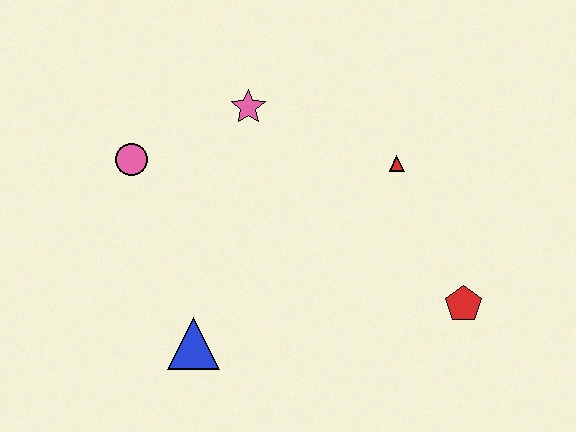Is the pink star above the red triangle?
Yes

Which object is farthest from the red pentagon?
The pink circle is farthest from the red pentagon.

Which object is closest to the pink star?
The pink circle is closest to the pink star.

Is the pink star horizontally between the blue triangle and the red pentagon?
Yes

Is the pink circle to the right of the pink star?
No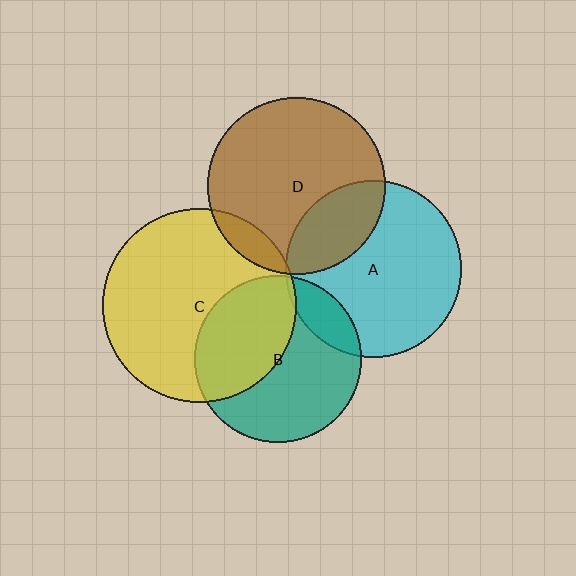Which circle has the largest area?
Circle C (yellow).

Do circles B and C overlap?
Yes.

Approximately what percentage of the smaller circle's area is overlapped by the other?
Approximately 40%.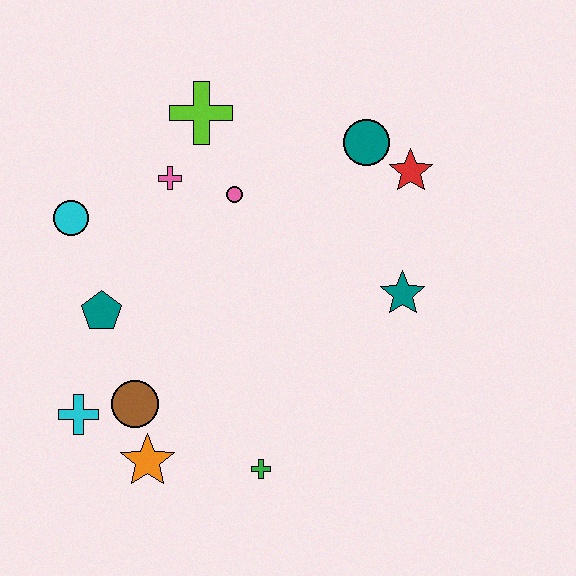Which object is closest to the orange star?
The brown circle is closest to the orange star.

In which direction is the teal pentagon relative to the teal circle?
The teal pentagon is to the left of the teal circle.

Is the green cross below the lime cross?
Yes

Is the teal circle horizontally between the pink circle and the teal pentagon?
No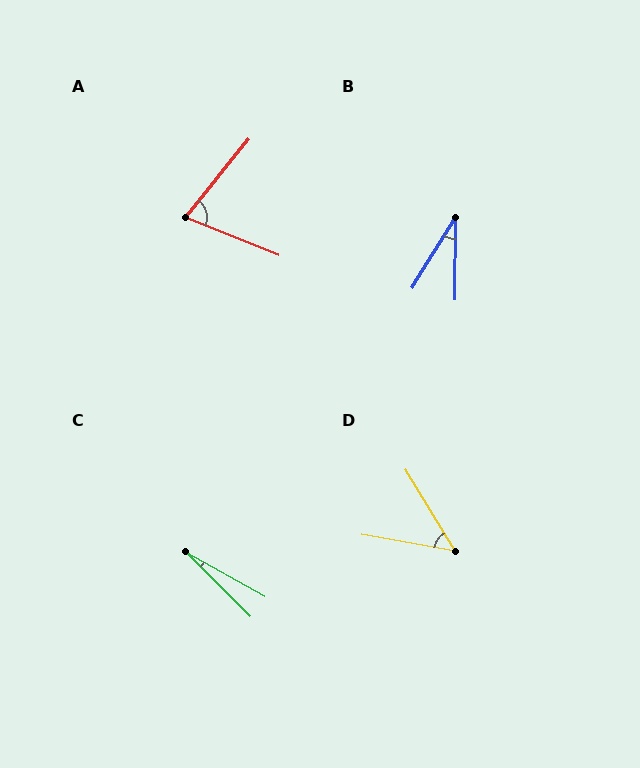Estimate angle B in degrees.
Approximately 32 degrees.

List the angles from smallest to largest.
C (15°), B (32°), D (49°), A (73°).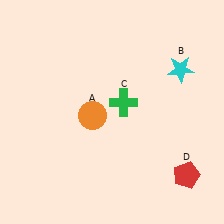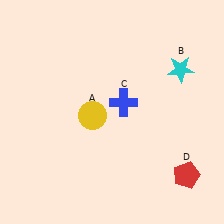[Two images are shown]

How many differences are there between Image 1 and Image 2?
There are 2 differences between the two images.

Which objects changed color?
A changed from orange to yellow. C changed from green to blue.